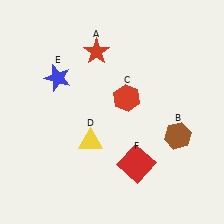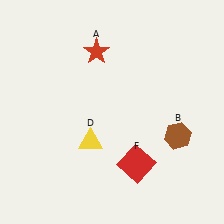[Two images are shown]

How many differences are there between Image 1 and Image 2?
There are 2 differences between the two images.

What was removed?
The blue star (E), the red hexagon (C) were removed in Image 2.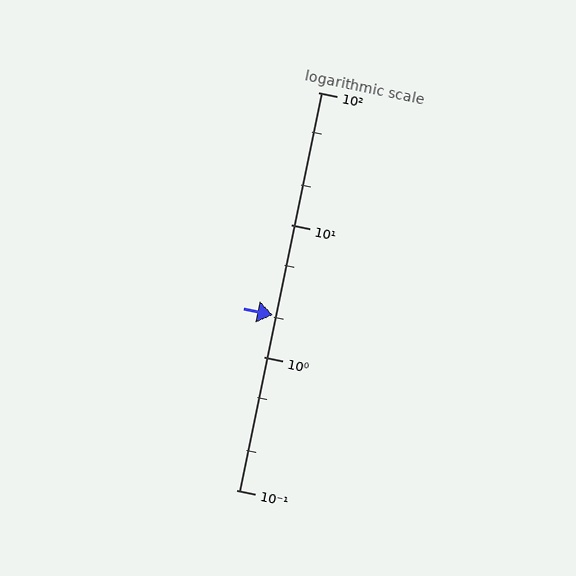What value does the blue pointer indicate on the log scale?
The pointer indicates approximately 2.1.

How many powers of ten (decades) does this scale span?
The scale spans 3 decades, from 0.1 to 100.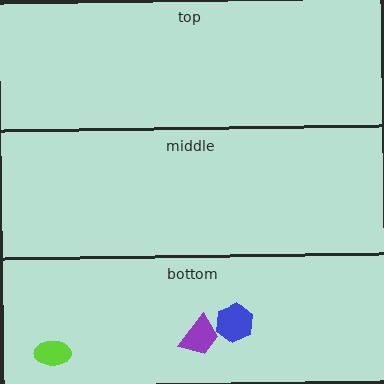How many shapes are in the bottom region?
3.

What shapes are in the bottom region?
The purple trapezoid, the lime ellipse, the blue hexagon.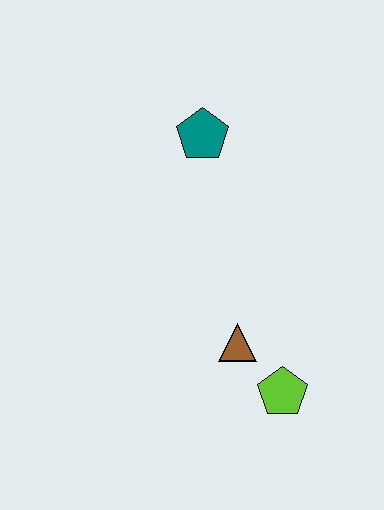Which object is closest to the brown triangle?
The lime pentagon is closest to the brown triangle.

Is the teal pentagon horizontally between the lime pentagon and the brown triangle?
No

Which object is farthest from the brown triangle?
The teal pentagon is farthest from the brown triangle.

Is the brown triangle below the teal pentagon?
Yes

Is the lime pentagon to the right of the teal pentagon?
Yes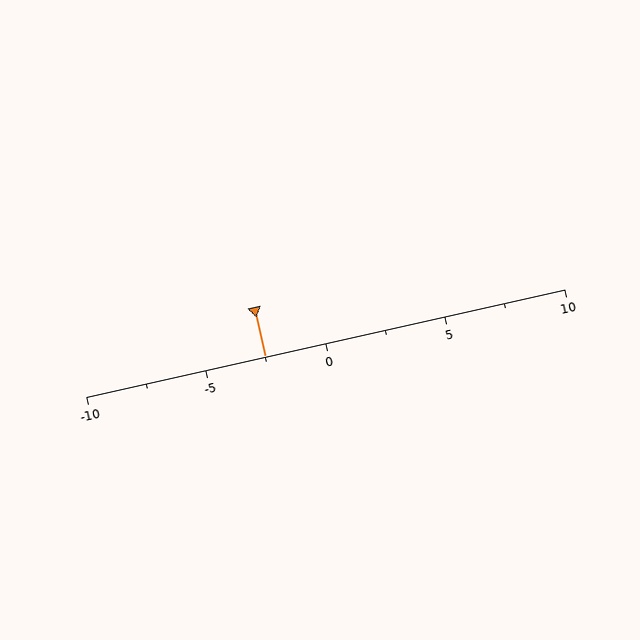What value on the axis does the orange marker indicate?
The marker indicates approximately -2.5.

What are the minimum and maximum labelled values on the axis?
The axis runs from -10 to 10.